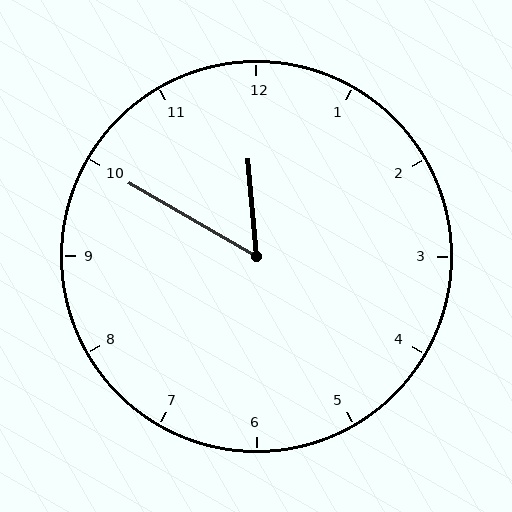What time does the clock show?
11:50.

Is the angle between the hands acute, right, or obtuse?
It is acute.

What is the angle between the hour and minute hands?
Approximately 55 degrees.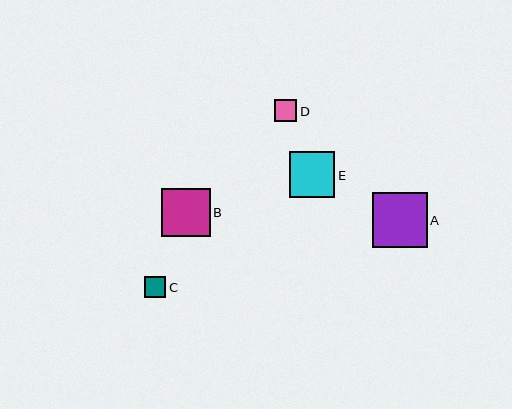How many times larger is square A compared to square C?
Square A is approximately 2.5 times the size of square C.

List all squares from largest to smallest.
From largest to smallest: A, B, E, D, C.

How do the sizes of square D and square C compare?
Square D and square C are approximately the same size.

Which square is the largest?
Square A is the largest with a size of approximately 54 pixels.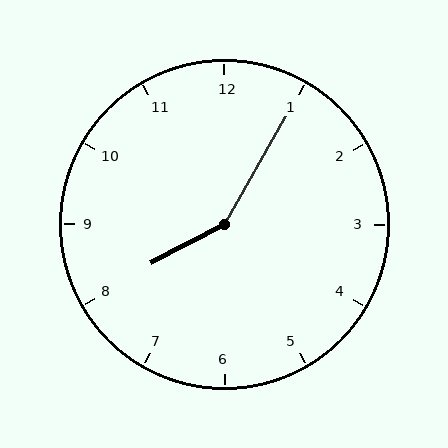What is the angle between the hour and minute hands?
Approximately 148 degrees.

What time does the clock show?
8:05.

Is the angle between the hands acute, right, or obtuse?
It is obtuse.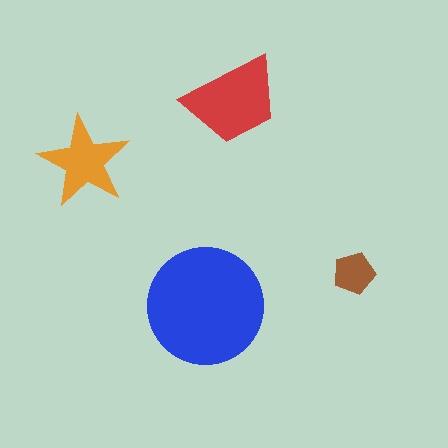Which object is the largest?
The blue circle.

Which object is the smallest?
The brown pentagon.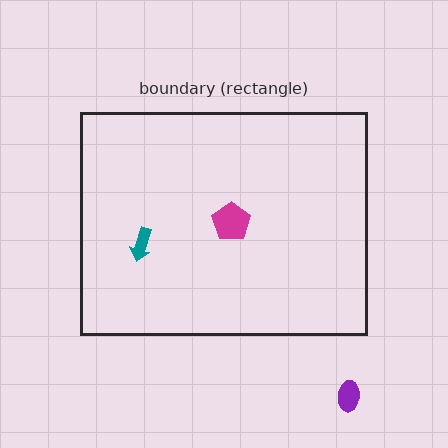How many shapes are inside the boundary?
2 inside, 1 outside.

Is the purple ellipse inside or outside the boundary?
Outside.